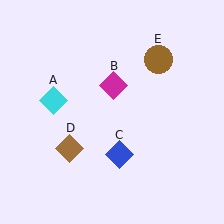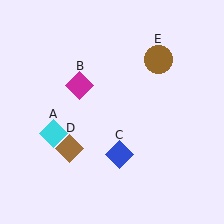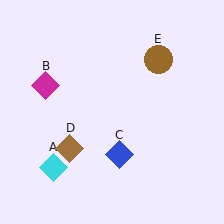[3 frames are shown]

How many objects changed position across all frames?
2 objects changed position: cyan diamond (object A), magenta diamond (object B).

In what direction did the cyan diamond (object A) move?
The cyan diamond (object A) moved down.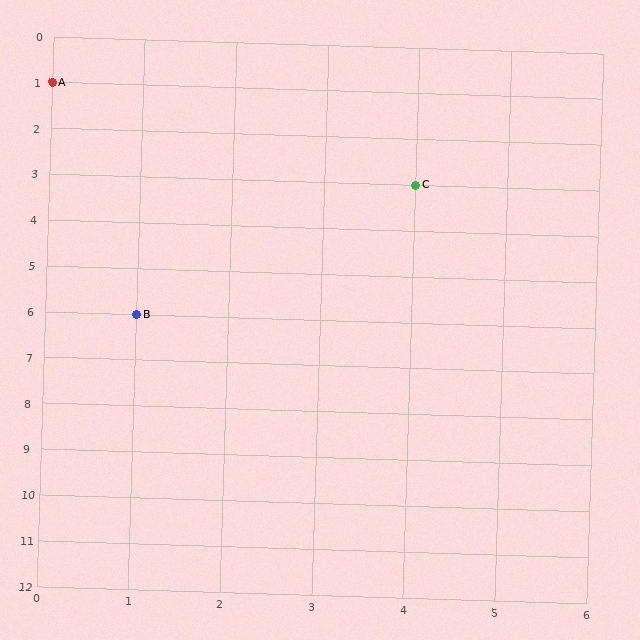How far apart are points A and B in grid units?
Points A and B are 1 column and 5 rows apart (about 5.1 grid units diagonally).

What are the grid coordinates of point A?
Point A is at grid coordinates (0, 1).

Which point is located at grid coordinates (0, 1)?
Point A is at (0, 1).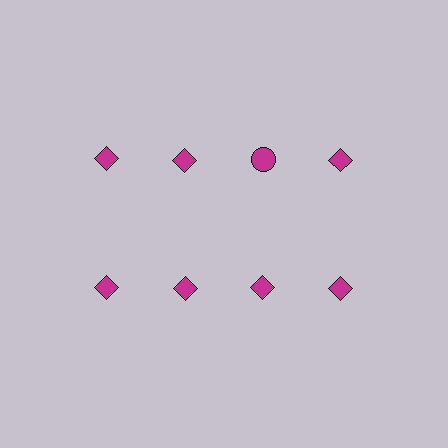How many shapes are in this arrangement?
There are 8 shapes arranged in a grid pattern.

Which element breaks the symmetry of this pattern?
The magenta circle in the top row, center column breaks the symmetry. All other shapes are magenta diamonds.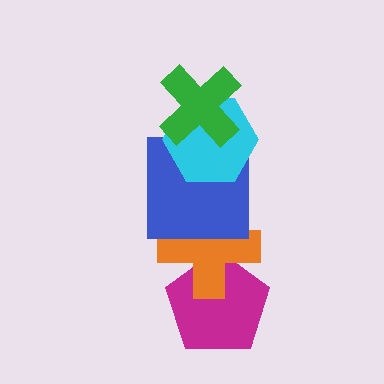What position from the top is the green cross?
The green cross is 1st from the top.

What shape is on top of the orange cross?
The blue square is on top of the orange cross.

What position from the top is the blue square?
The blue square is 3rd from the top.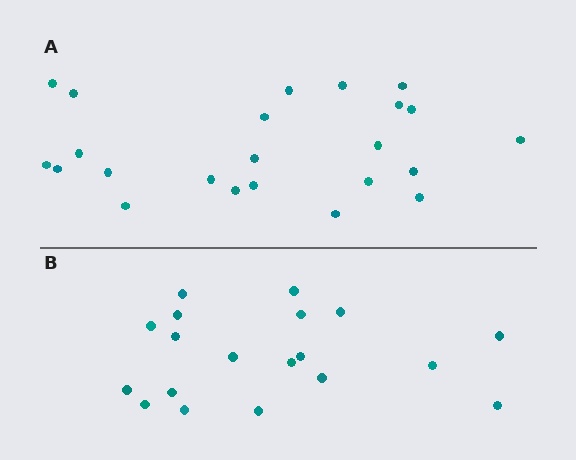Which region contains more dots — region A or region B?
Region A (the top region) has more dots.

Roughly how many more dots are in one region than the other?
Region A has about 4 more dots than region B.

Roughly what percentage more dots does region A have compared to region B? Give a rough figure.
About 20% more.